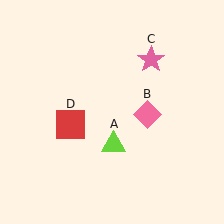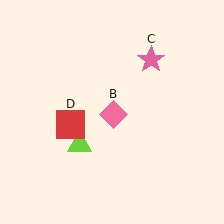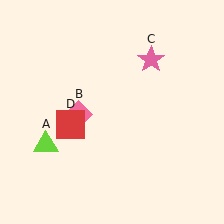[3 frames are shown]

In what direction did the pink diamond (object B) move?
The pink diamond (object B) moved left.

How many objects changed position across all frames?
2 objects changed position: lime triangle (object A), pink diamond (object B).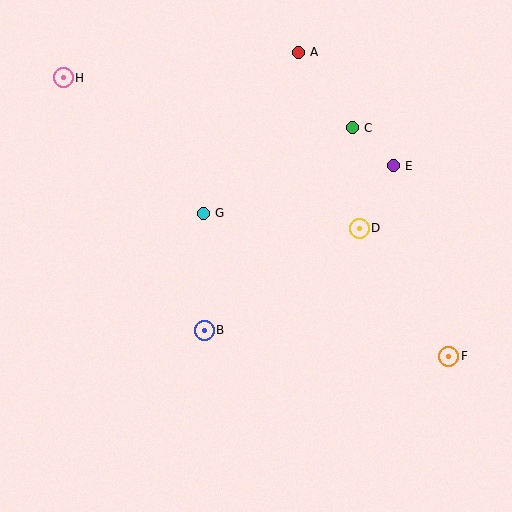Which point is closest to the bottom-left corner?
Point B is closest to the bottom-left corner.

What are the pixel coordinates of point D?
Point D is at (359, 228).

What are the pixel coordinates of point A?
Point A is at (298, 52).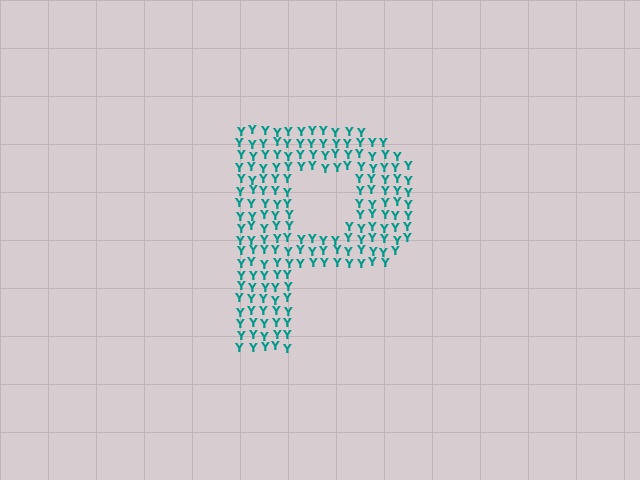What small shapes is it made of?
It is made of small letter Y's.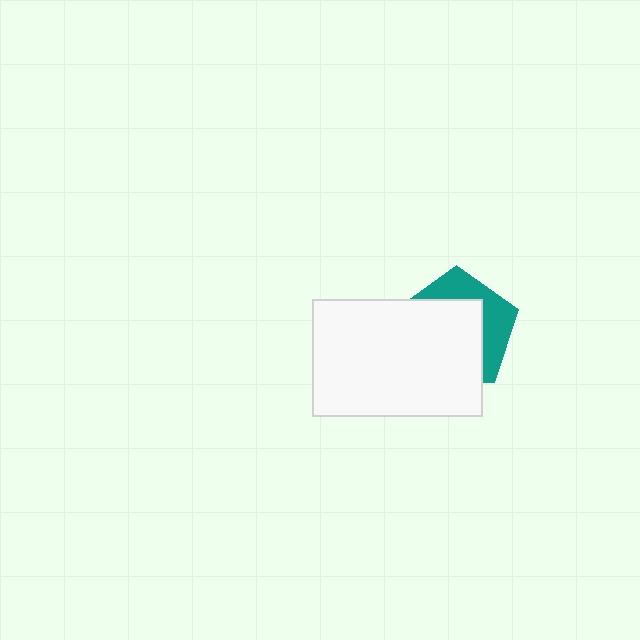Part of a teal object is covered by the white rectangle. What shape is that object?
It is a pentagon.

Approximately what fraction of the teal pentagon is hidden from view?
Roughly 64% of the teal pentagon is hidden behind the white rectangle.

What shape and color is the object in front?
The object in front is a white rectangle.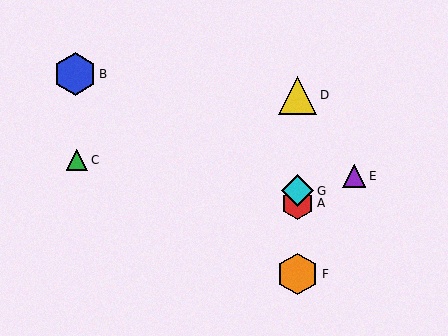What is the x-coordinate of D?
Object D is at x≈298.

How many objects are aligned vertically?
4 objects (A, D, F, G) are aligned vertically.